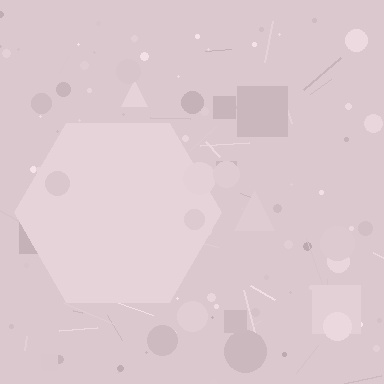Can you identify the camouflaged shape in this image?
The camouflaged shape is a hexagon.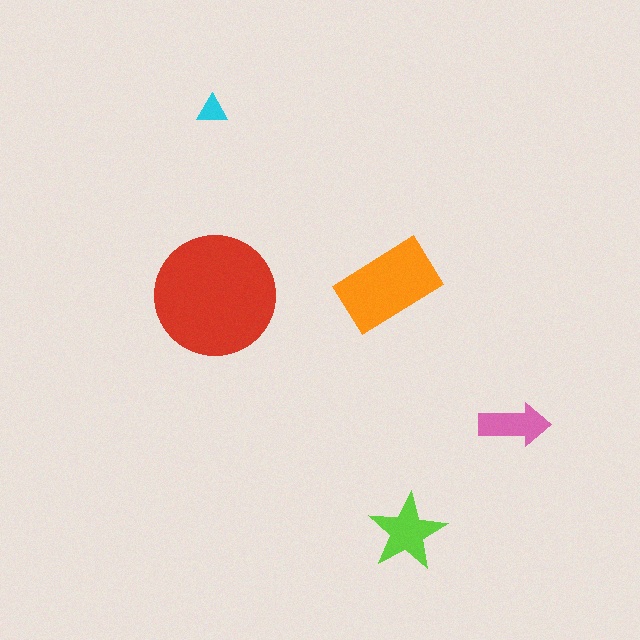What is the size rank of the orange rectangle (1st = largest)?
2nd.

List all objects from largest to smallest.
The red circle, the orange rectangle, the lime star, the pink arrow, the cyan triangle.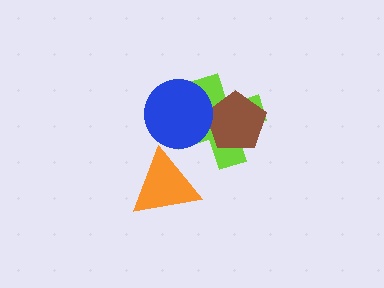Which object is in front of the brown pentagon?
The blue circle is in front of the brown pentagon.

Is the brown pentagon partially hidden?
Yes, it is partially covered by another shape.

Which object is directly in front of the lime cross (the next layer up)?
The brown pentagon is directly in front of the lime cross.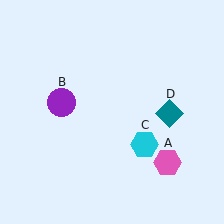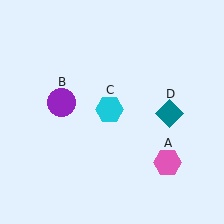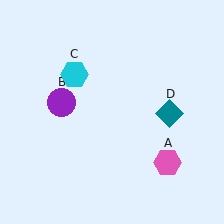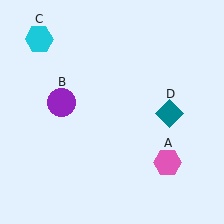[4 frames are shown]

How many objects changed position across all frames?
1 object changed position: cyan hexagon (object C).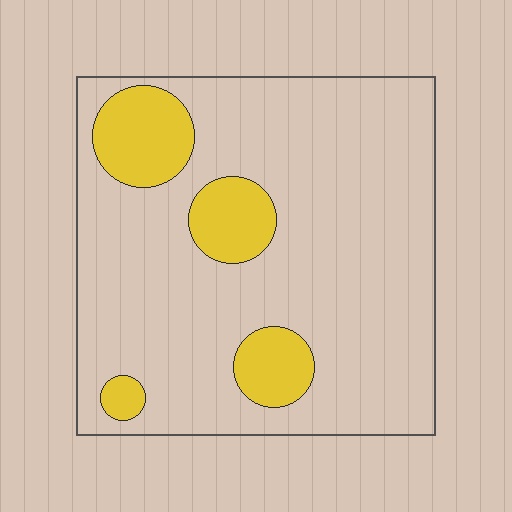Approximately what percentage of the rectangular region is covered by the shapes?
Approximately 15%.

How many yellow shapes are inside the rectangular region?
4.